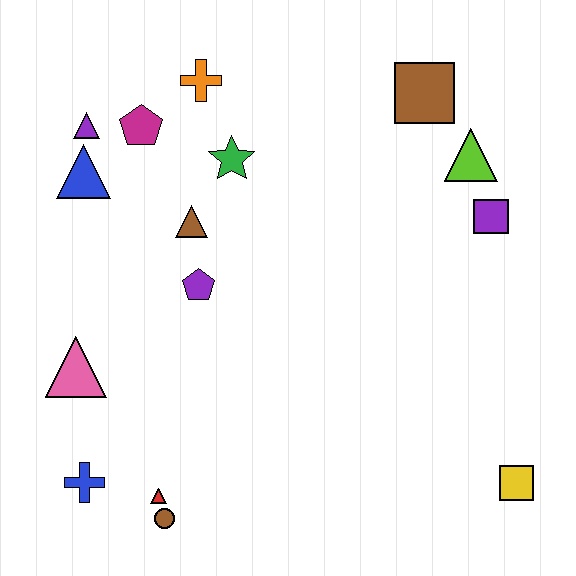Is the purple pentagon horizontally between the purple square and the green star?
No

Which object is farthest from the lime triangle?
The blue cross is farthest from the lime triangle.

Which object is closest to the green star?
The brown triangle is closest to the green star.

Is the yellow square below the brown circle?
No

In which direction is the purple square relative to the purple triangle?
The purple square is to the right of the purple triangle.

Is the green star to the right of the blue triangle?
Yes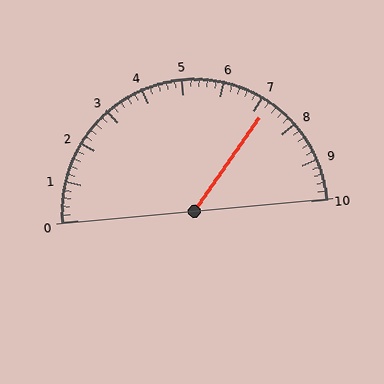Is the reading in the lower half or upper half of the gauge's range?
The reading is in the upper half of the range (0 to 10).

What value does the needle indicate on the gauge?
The needle indicates approximately 7.2.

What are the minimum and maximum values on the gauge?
The gauge ranges from 0 to 10.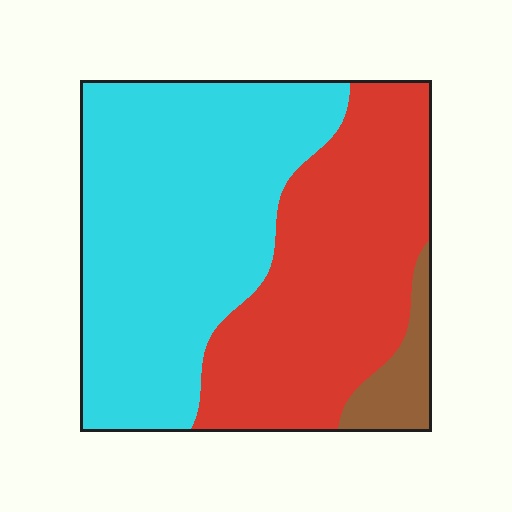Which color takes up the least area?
Brown, at roughly 5%.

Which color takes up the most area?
Cyan, at roughly 50%.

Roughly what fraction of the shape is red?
Red covers 41% of the shape.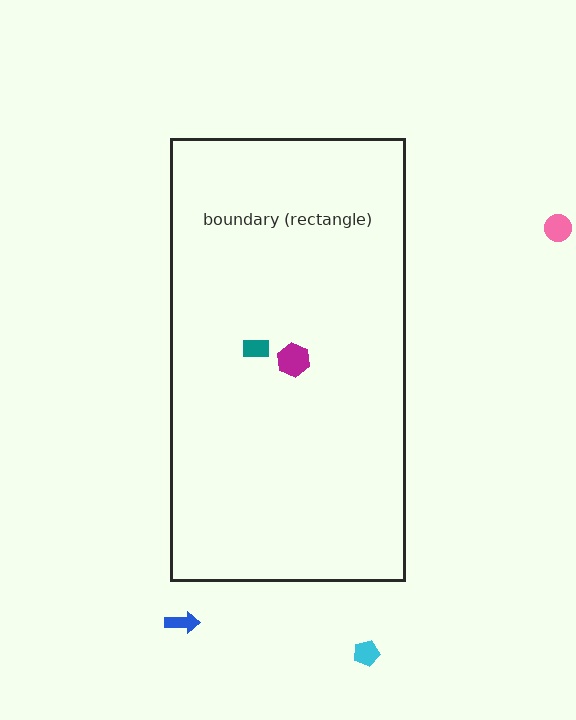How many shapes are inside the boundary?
2 inside, 3 outside.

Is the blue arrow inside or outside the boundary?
Outside.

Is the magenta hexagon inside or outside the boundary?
Inside.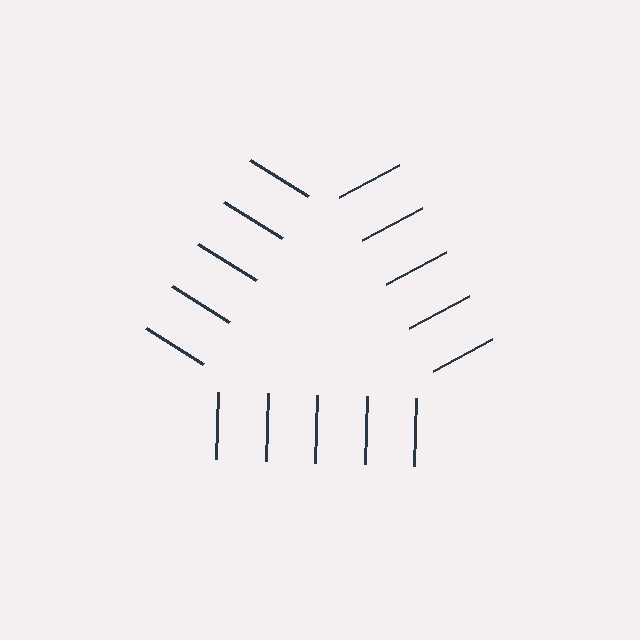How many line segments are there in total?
15 — 5 along each of the 3 edges.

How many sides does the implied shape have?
3 sides — the line-ends trace a triangle.